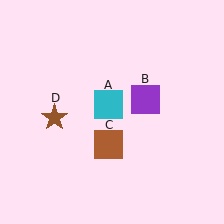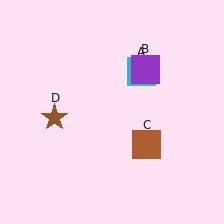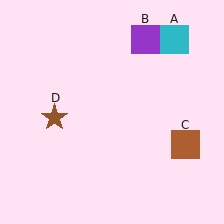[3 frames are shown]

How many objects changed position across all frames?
3 objects changed position: cyan square (object A), purple square (object B), brown square (object C).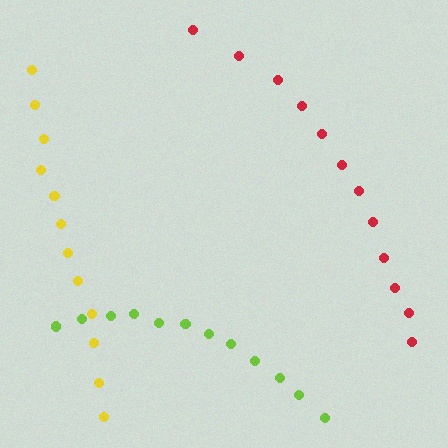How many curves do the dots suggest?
There are 3 distinct paths.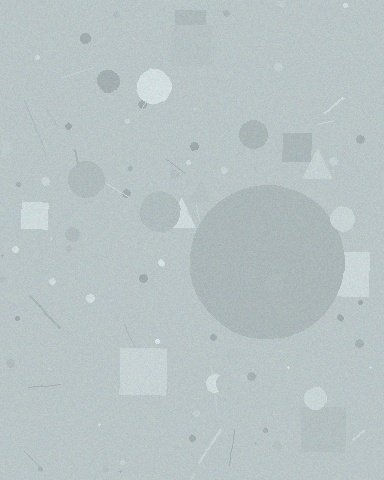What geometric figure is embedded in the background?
A circle is embedded in the background.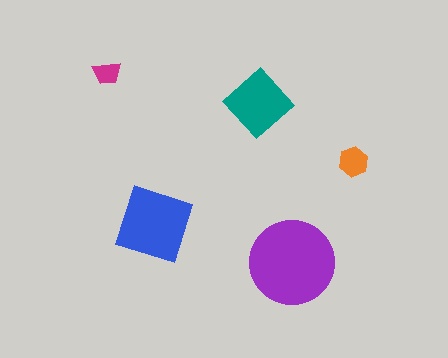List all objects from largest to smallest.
The purple circle, the blue square, the teal diamond, the orange hexagon, the magenta trapezoid.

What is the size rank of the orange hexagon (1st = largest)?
4th.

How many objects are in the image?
There are 5 objects in the image.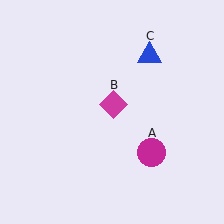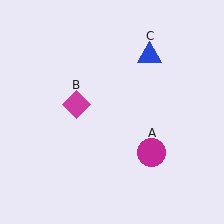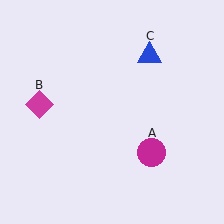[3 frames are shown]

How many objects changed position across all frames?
1 object changed position: magenta diamond (object B).